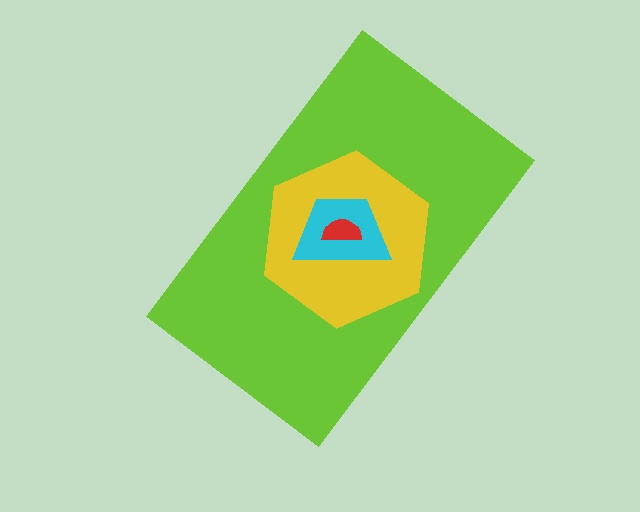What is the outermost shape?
The lime rectangle.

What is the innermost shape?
The red semicircle.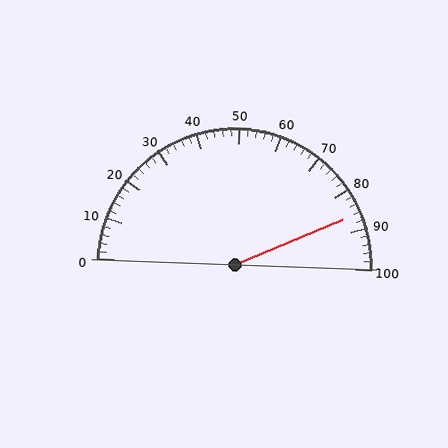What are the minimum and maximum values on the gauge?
The gauge ranges from 0 to 100.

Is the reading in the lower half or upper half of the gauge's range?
The reading is in the upper half of the range (0 to 100).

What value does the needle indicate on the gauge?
The needle indicates approximately 86.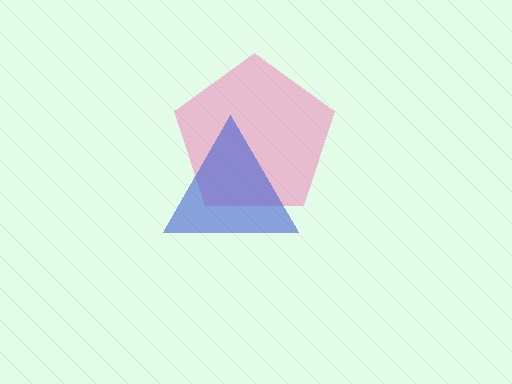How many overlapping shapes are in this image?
There are 2 overlapping shapes in the image.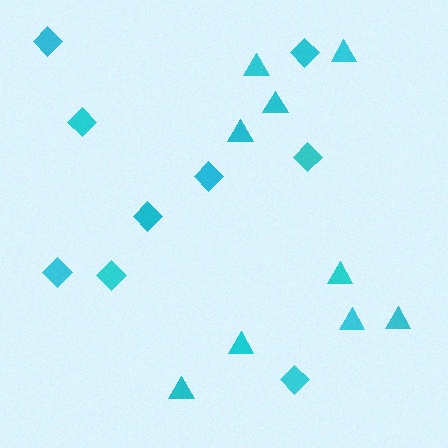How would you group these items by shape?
There are 2 groups: one group of diamonds (9) and one group of triangles (9).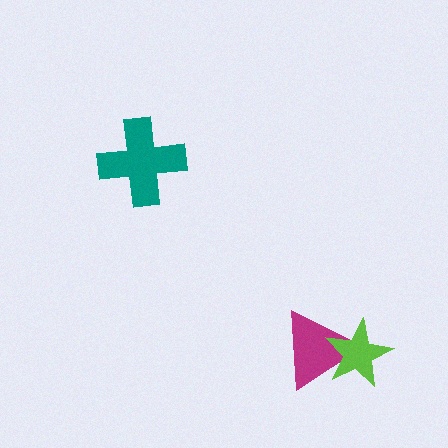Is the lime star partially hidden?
No, no other shape covers it.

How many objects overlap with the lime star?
1 object overlaps with the lime star.